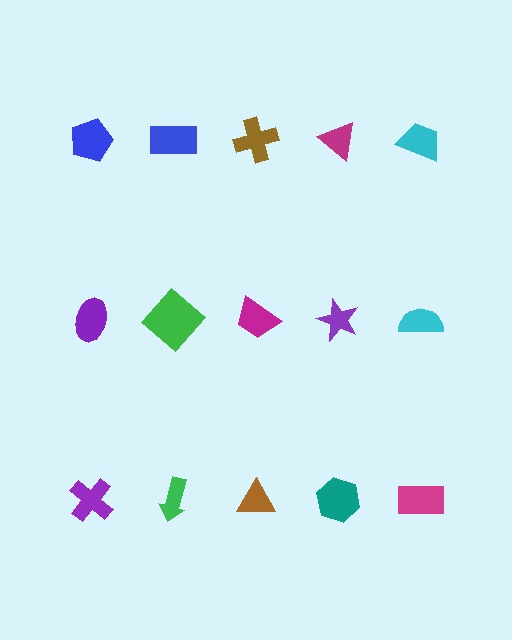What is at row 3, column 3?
A brown triangle.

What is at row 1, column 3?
A brown cross.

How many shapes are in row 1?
5 shapes.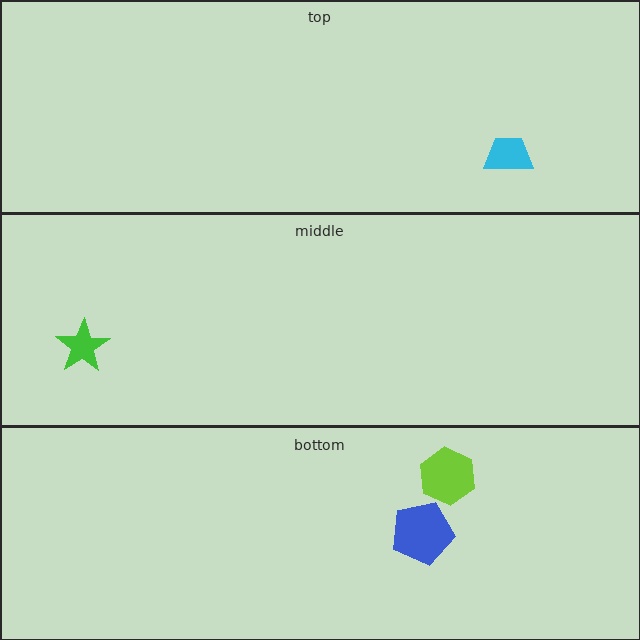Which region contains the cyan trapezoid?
The top region.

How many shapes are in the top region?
1.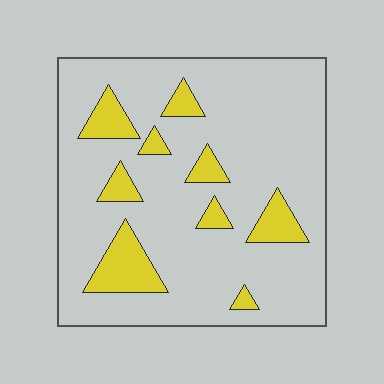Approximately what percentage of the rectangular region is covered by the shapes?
Approximately 15%.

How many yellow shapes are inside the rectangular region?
9.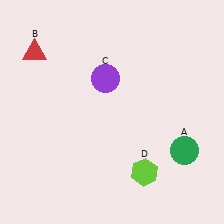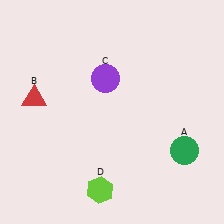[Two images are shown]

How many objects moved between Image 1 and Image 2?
2 objects moved between the two images.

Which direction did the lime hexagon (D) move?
The lime hexagon (D) moved left.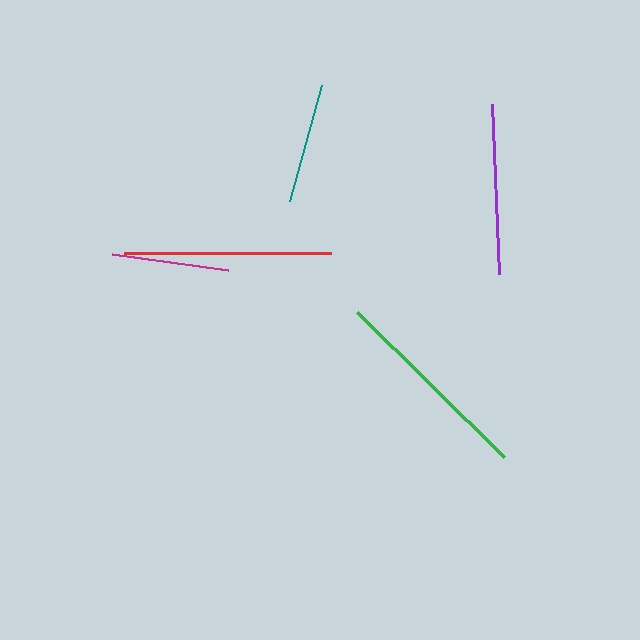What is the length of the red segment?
The red segment is approximately 207 pixels long.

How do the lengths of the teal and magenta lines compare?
The teal and magenta lines are approximately the same length.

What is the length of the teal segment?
The teal segment is approximately 120 pixels long.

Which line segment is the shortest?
The magenta line is the shortest at approximately 117 pixels.